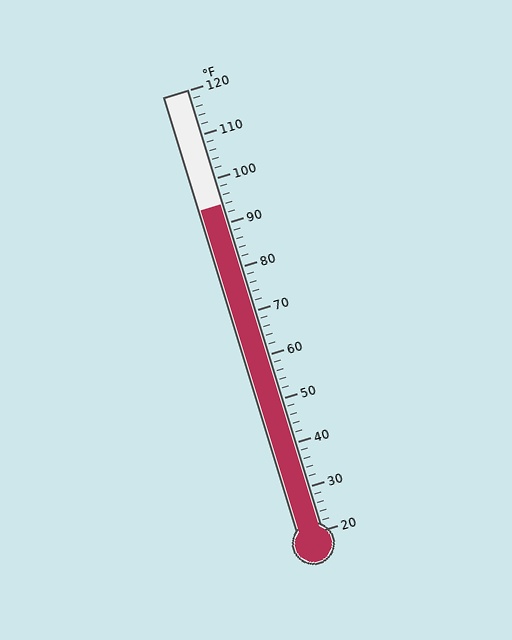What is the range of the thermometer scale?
The thermometer scale ranges from 20°F to 120°F.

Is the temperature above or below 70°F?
The temperature is above 70°F.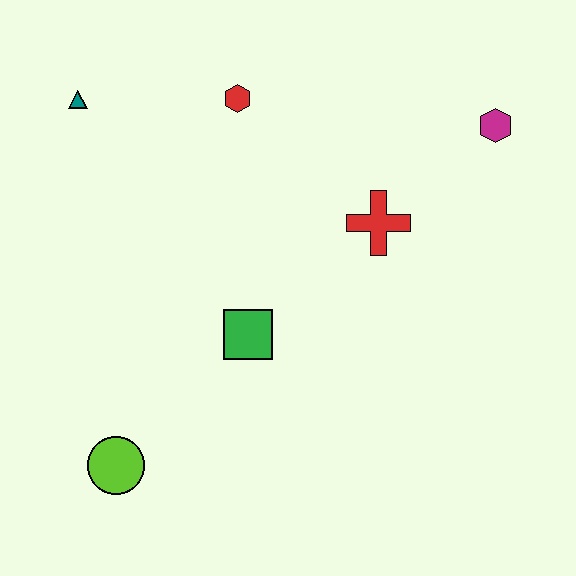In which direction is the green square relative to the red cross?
The green square is to the left of the red cross.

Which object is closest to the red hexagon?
The teal triangle is closest to the red hexagon.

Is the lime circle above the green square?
No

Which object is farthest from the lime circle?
The magenta hexagon is farthest from the lime circle.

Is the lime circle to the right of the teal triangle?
Yes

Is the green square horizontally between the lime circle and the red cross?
Yes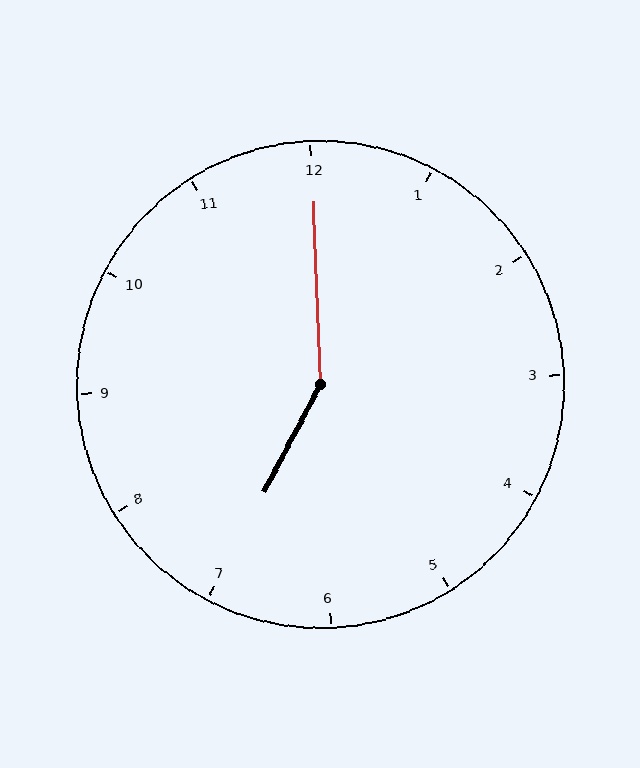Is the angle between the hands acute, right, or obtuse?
It is obtuse.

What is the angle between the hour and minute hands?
Approximately 150 degrees.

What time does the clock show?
7:00.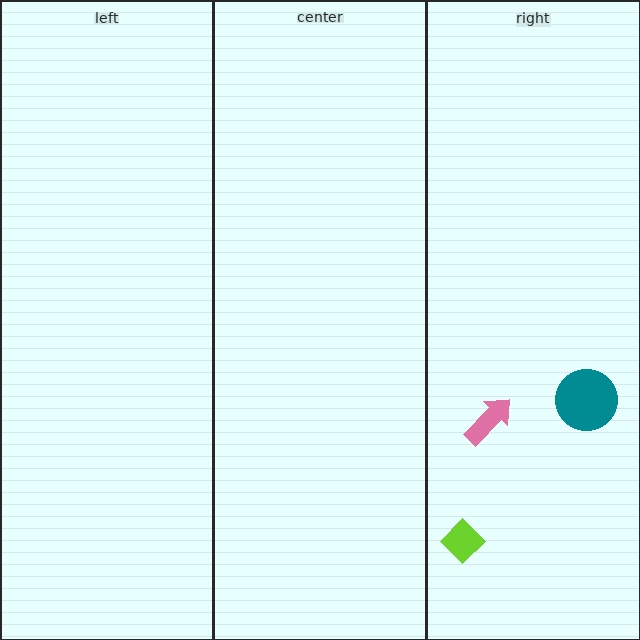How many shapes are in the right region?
3.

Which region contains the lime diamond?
The right region.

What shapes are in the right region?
The teal circle, the lime diamond, the pink arrow.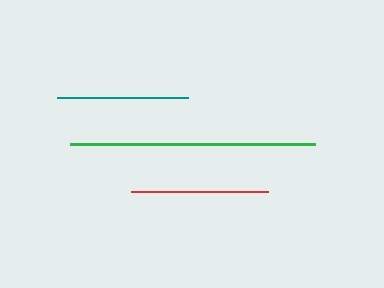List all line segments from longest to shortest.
From longest to shortest: green, red, teal.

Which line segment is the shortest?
The teal line is the shortest at approximately 131 pixels.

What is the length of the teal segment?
The teal segment is approximately 131 pixels long.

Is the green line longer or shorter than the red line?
The green line is longer than the red line.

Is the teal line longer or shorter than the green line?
The green line is longer than the teal line.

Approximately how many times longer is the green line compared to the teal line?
The green line is approximately 1.9 times the length of the teal line.